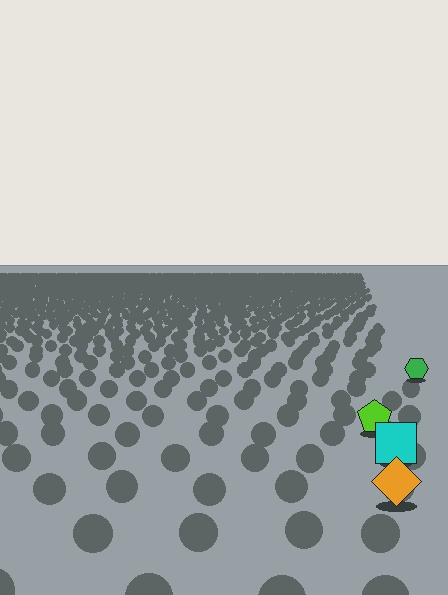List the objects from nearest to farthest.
From nearest to farthest: the orange diamond, the cyan square, the lime pentagon, the green hexagon.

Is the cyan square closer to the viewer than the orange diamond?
No. The orange diamond is closer — you can tell from the texture gradient: the ground texture is coarser near it.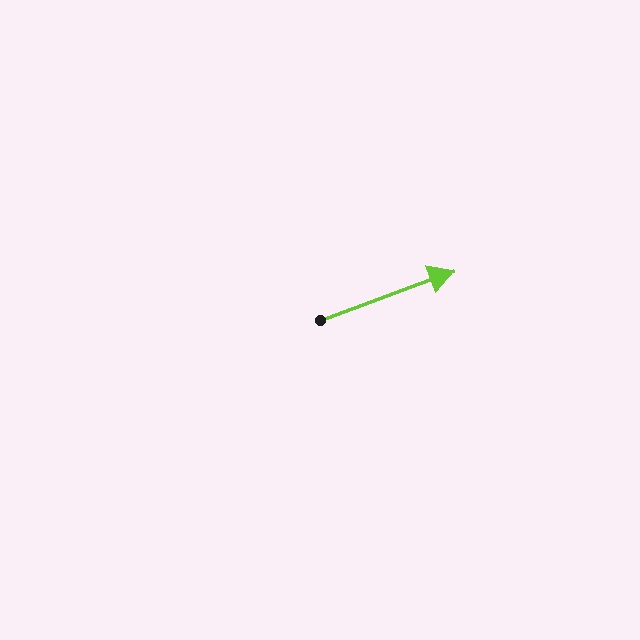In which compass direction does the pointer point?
East.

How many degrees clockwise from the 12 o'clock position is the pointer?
Approximately 70 degrees.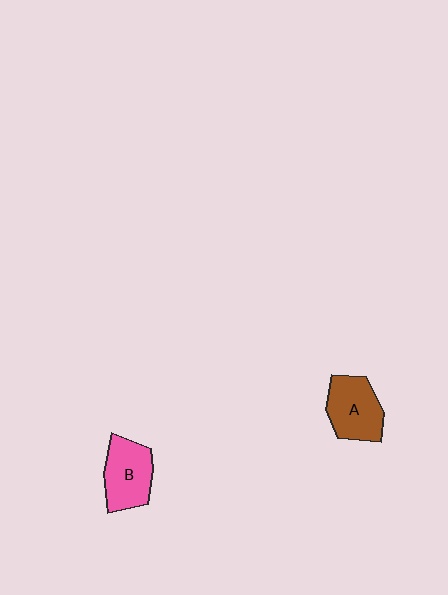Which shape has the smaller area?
Shape B (pink).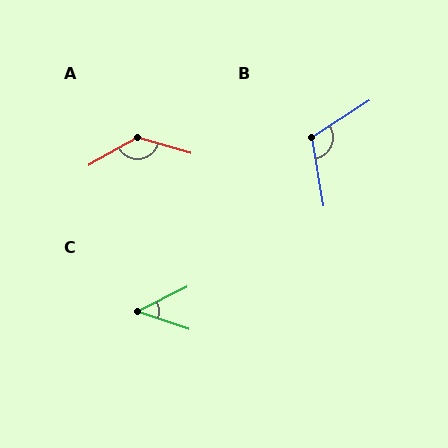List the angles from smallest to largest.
C (45°), B (113°), A (134°).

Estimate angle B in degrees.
Approximately 113 degrees.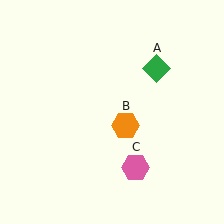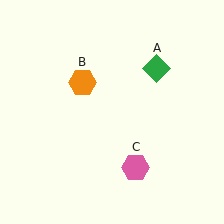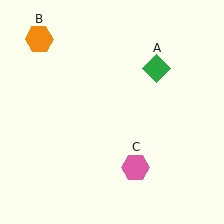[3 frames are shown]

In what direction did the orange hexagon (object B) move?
The orange hexagon (object B) moved up and to the left.